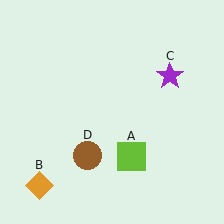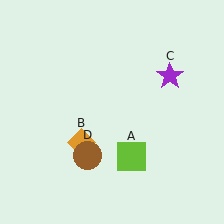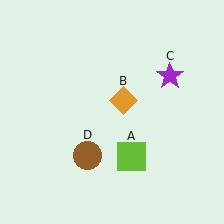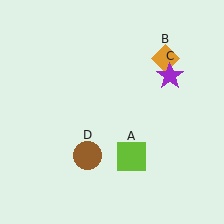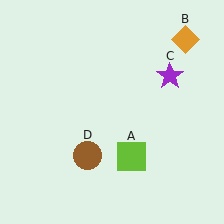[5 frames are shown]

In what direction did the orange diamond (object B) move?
The orange diamond (object B) moved up and to the right.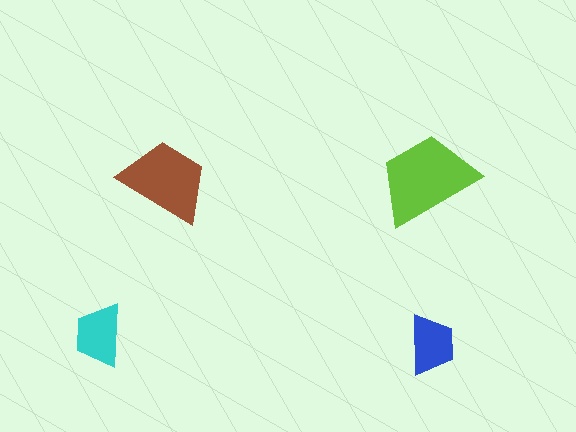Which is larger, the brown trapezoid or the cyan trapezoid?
The brown one.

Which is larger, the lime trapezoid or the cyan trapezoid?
The lime one.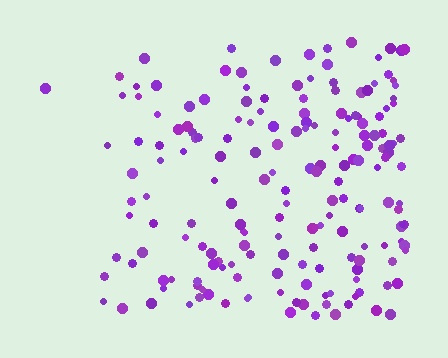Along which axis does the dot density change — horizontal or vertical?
Horizontal.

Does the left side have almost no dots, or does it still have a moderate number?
Still a moderate number, just noticeably fewer than the right.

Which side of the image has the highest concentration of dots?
The right.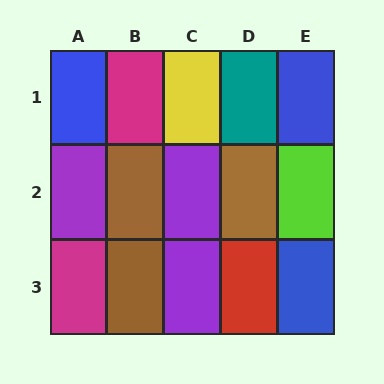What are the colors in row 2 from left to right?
Purple, brown, purple, brown, lime.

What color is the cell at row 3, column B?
Brown.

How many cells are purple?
3 cells are purple.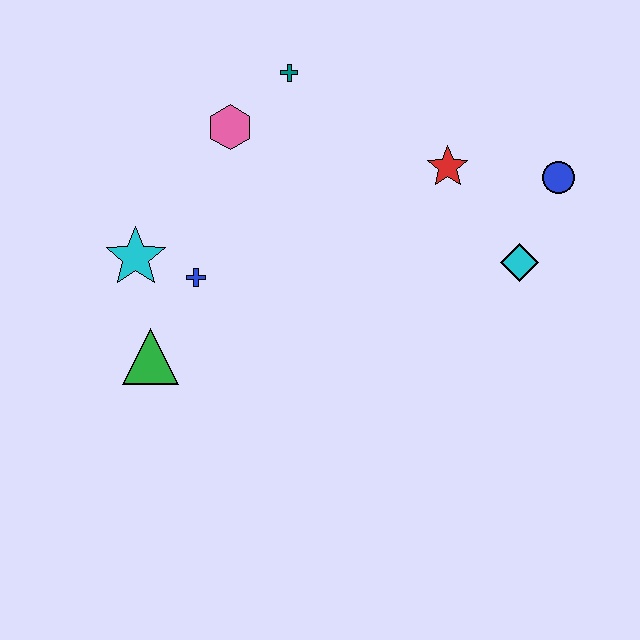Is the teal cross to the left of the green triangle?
No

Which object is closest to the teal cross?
The pink hexagon is closest to the teal cross.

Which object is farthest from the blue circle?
The green triangle is farthest from the blue circle.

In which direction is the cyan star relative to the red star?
The cyan star is to the left of the red star.